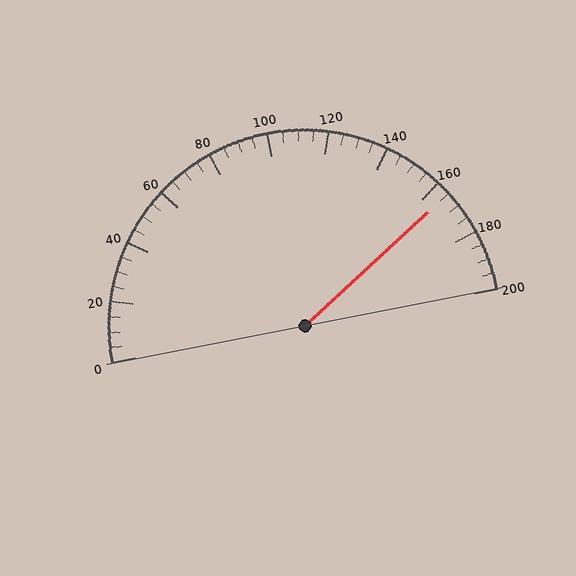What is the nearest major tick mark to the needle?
The nearest major tick mark is 160.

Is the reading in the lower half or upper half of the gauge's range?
The reading is in the upper half of the range (0 to 200).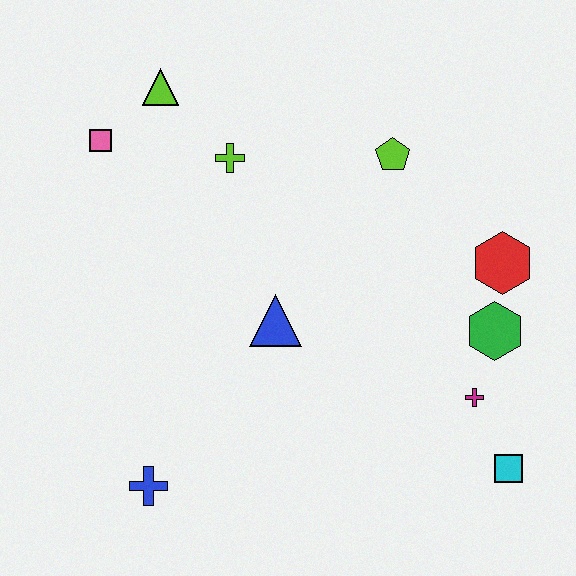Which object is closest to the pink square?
The lime triangle is closest to the pink square.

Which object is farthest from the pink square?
The cyan square is farthest from the pink square.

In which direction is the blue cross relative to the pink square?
The blue cross is below the pink square.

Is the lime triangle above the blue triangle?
Yes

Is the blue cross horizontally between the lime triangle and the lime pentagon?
No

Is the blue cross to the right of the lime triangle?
No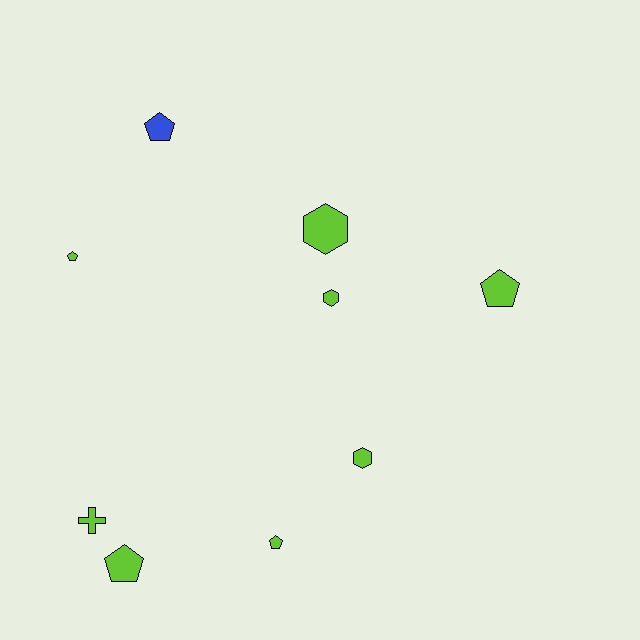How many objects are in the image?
There are 9 objects.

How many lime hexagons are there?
There are 3 lime hexagons.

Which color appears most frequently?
Lime, with 8 objects.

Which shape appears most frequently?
Pentagon, with 5 objects.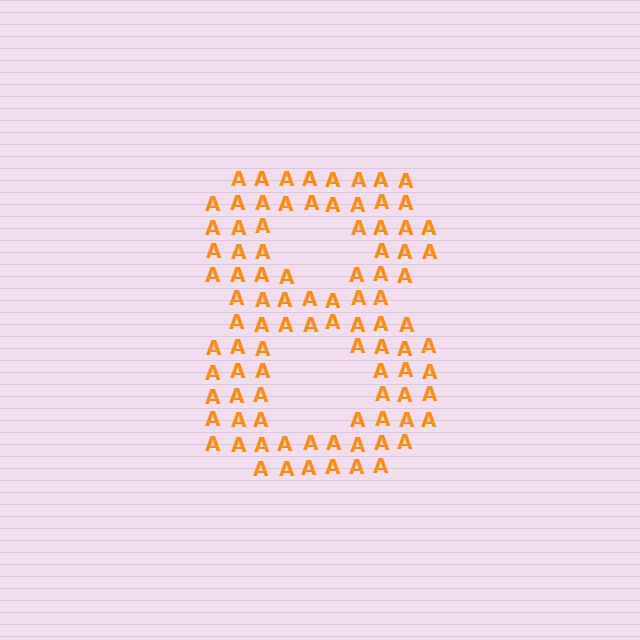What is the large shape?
The large shape is the digit 8.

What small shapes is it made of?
It is made of small letter A's.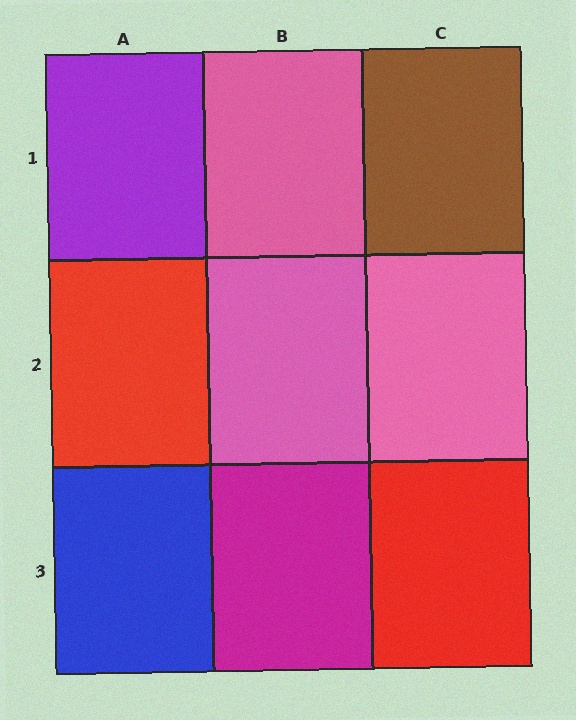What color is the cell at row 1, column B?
Pink.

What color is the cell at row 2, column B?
Pink.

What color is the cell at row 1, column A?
Purple.